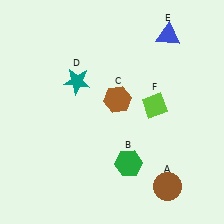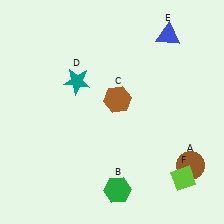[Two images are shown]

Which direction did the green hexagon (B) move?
The green hexagon (B) moved down.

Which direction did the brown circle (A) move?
The brown circle (A) moved right.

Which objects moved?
The objects that moved are: the brown circle (A), the green hexagon (B), the lime diamond (F).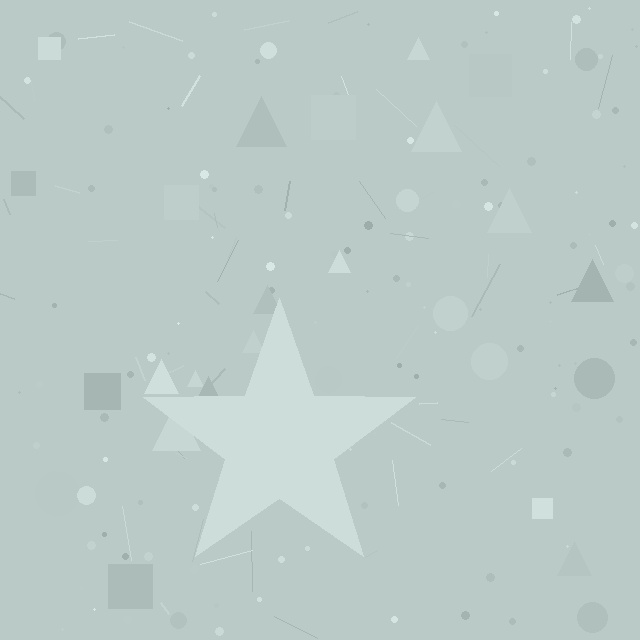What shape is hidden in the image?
A star is hidden in the image.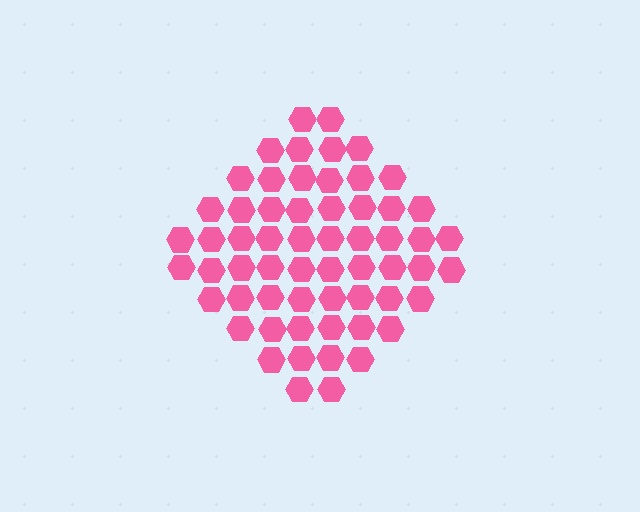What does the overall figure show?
The overall figure shows a diamond.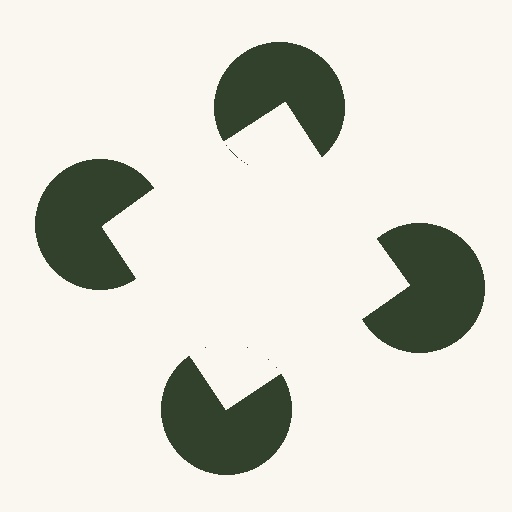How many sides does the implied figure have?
4 sides.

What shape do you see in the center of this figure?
An illusory square — its edges are inferred from the aligned wedge cuts in the pac-man discs, not physically drawn.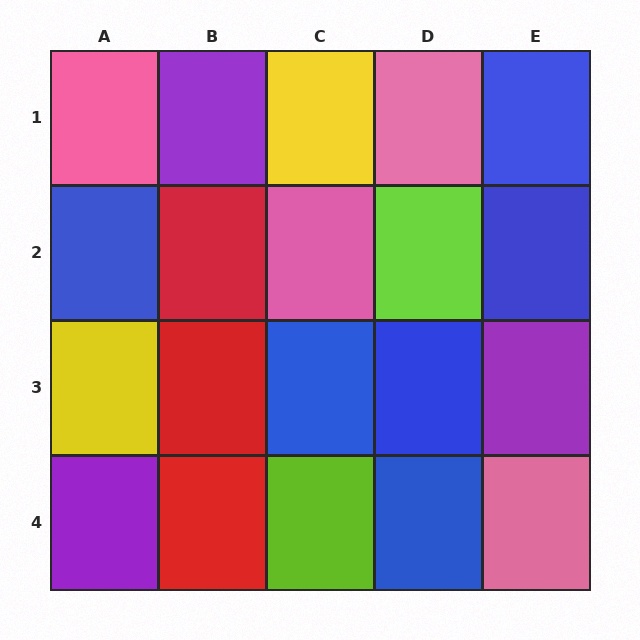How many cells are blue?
6 cells are blue.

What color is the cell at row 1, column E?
Blue.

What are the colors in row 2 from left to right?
Blue, red, pink, lime, blue.